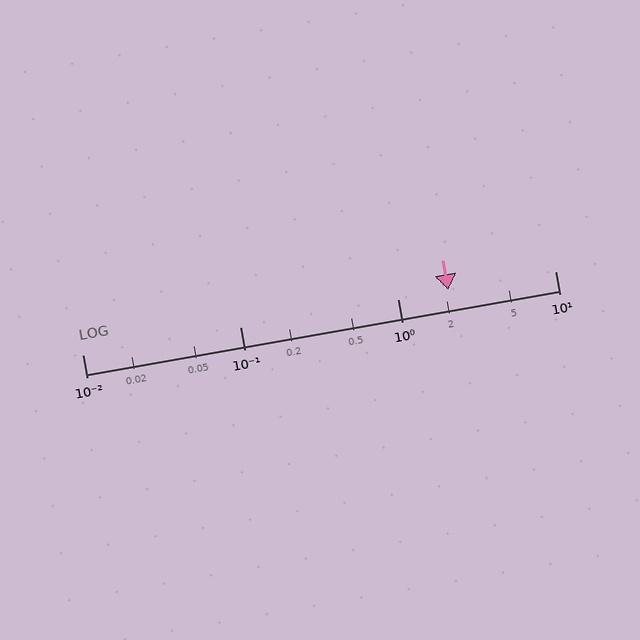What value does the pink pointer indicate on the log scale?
The pointer indicates approximately 2.1.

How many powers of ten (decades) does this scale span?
The scale spans 3 decades, from 0.01 to 10.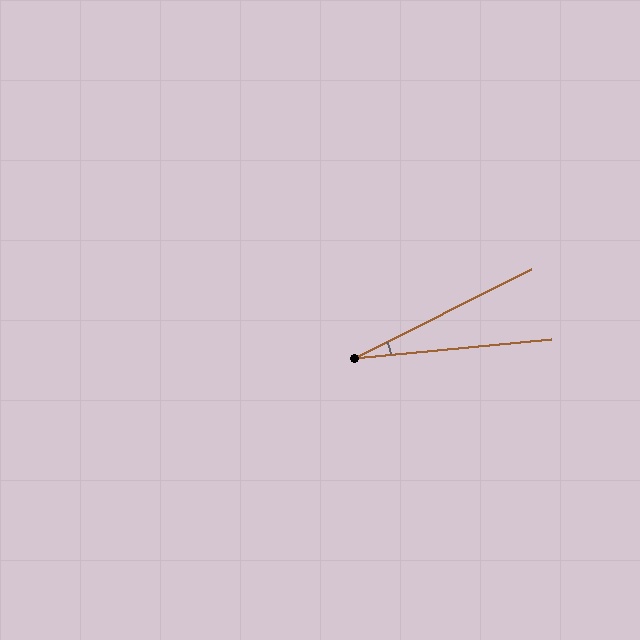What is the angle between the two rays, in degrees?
Approximately 21 degrees.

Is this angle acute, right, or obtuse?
It is acute.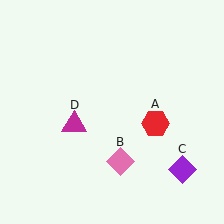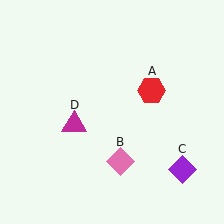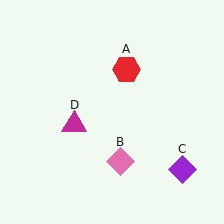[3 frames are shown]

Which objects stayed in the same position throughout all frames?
Pink diamond (object B) and purple diamond (object C) and magenta triangle (object D) remained stationary.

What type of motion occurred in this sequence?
The red hexagon (object A) rotated counterclockwise around the center of the scene.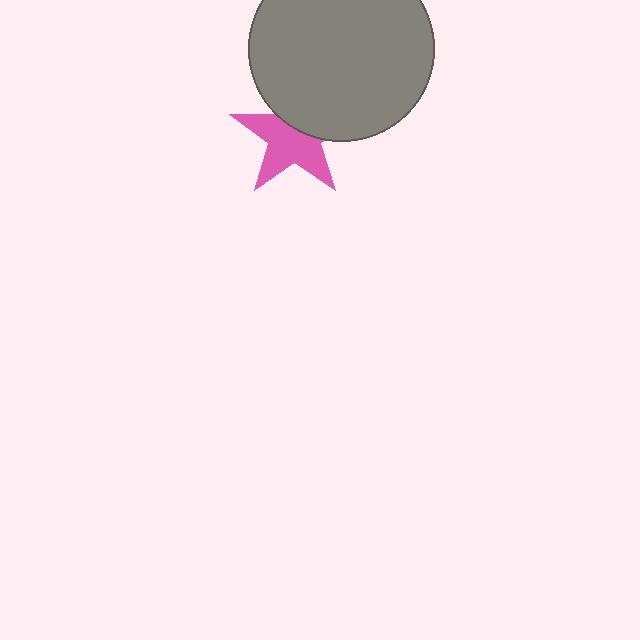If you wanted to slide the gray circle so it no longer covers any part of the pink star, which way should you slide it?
Slide it up — that is the most direct way to separate the two shapes.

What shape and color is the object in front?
The object in front is a gray circle.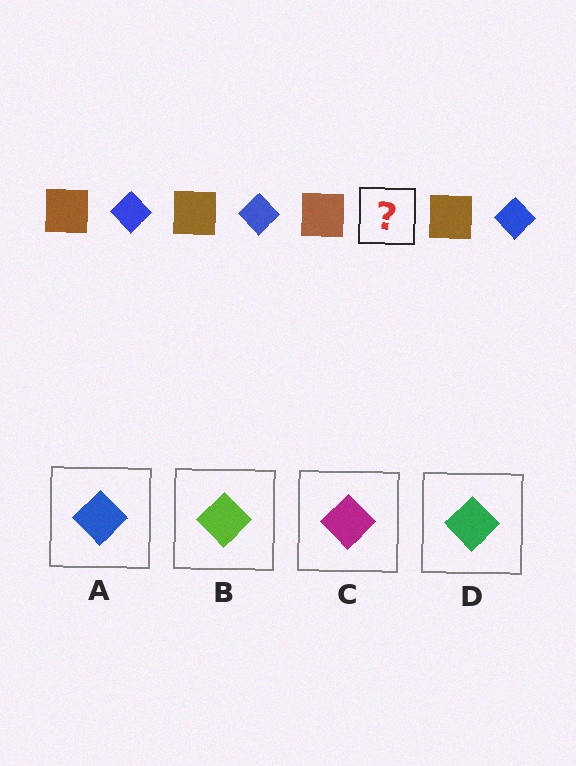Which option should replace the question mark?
Option A.